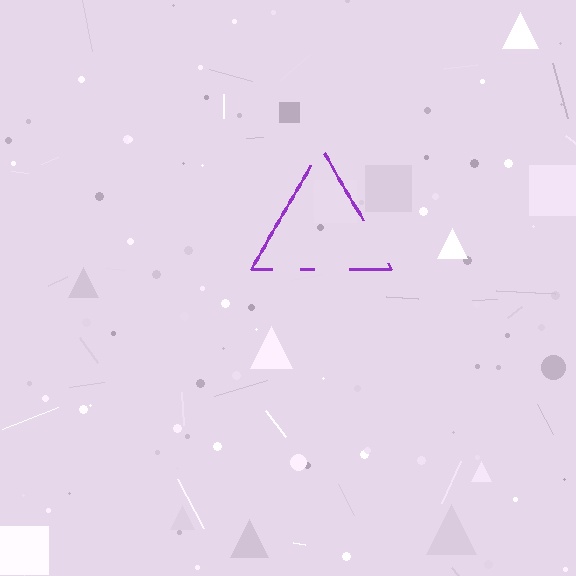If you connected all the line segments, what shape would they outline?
They would outline a triangle.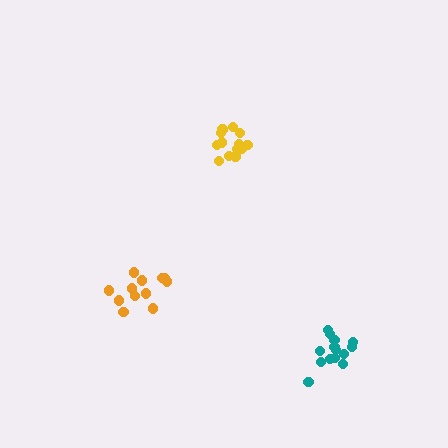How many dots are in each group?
Group 1: 12 dots, Group 2: 13 dots, Group 3: 14 dots (39 total).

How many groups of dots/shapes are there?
There are 3 groups.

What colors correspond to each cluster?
The clusters are colored: orange, yellow, teal.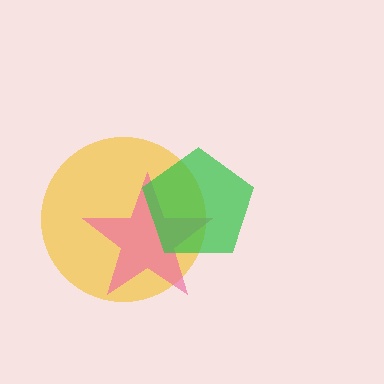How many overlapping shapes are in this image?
There are 3 overlapping shapes in the image.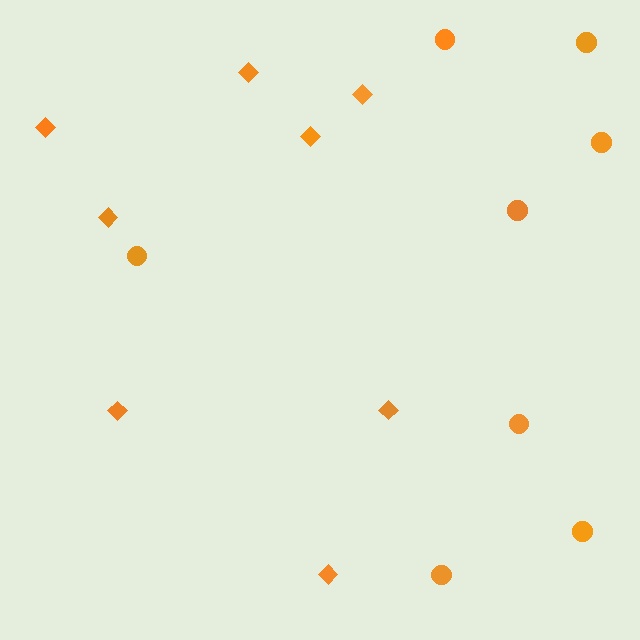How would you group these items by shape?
There are 2 groups: one group of diamonds (8) and one group of circles (8).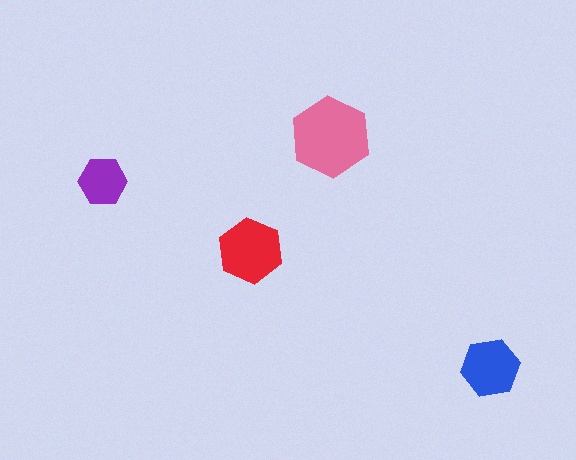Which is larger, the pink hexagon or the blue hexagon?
The pink one.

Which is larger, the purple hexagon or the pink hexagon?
The pink one.